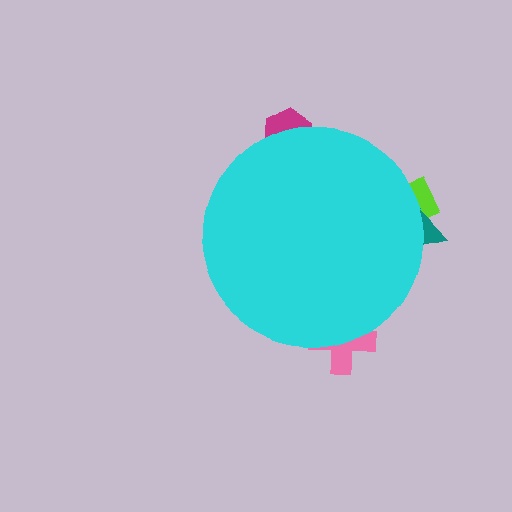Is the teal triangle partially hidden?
Yes, the teal triangle is partially hidden behind the cyan circle.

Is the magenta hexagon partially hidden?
Yes, the magenta hexagon is partially hidden behind the cyan circle.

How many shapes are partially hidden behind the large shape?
4 shapes are partially hidden.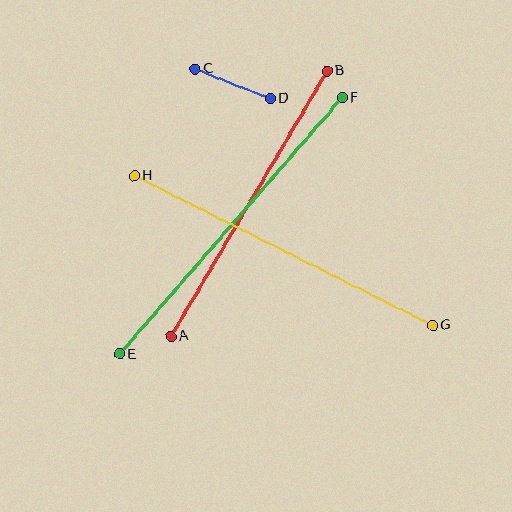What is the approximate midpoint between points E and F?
The midpoint is at approximately (231, 226) pixels.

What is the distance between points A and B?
The distance is approximately 308 pixels.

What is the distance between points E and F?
The distance is approximately 339 pixels.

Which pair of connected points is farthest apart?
Points E and F are farthest apart.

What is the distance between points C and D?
The distance is approximately 81 pixels.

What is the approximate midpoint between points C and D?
The midpoint is at approximately (232, 84) pixels.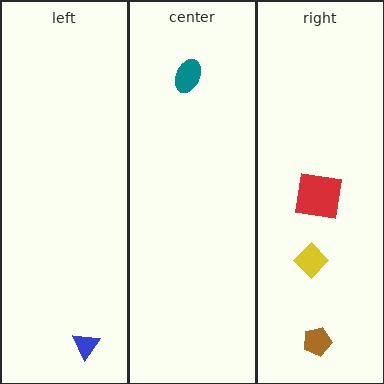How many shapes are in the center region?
1.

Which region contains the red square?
The right region.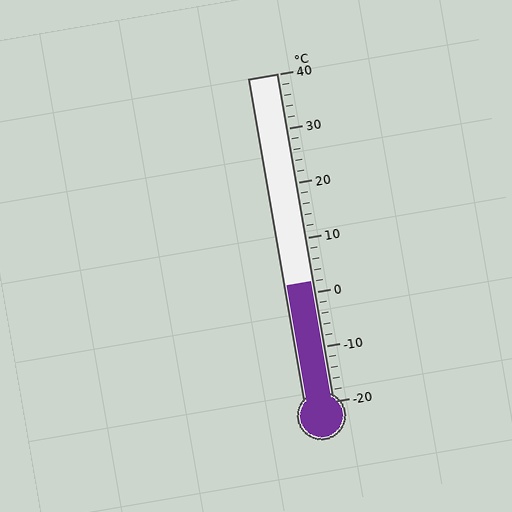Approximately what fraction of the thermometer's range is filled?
The thermometer is filled to approximately 35% of its range.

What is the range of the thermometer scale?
The thermometer scale ranges from -20°C to 40°C.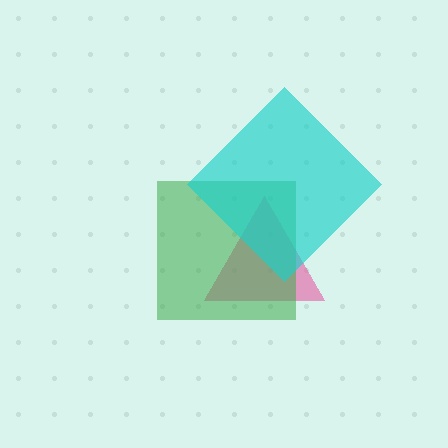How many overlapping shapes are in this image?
There are 3 overlapping shapes in the image.